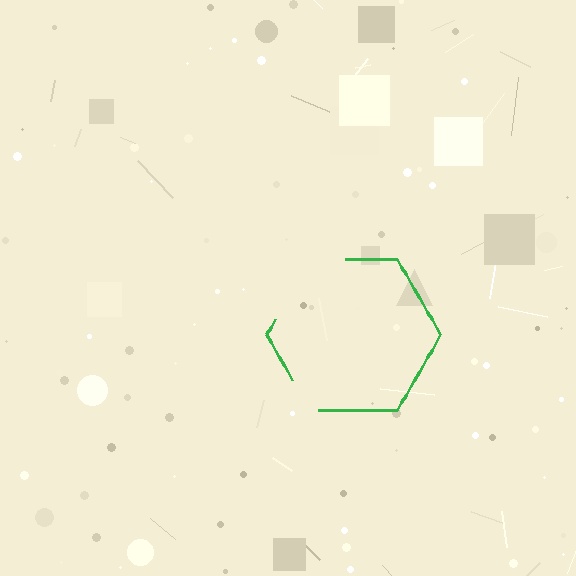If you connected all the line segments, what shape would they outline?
They would outline a hexagon.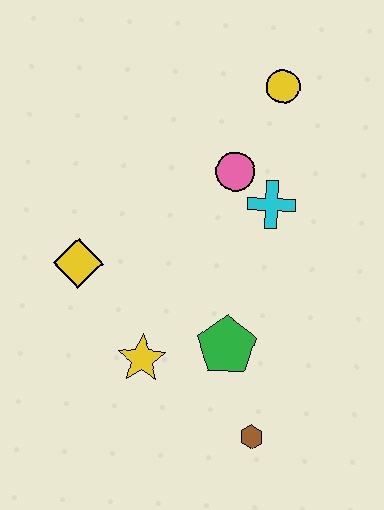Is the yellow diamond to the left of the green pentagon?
Yes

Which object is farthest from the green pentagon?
The yellow circle is farthest from the green pentagon.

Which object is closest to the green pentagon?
The yellow star is closest to the green pentagon.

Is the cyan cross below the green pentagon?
No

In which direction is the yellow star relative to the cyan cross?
The yellow star is below the cyan cross.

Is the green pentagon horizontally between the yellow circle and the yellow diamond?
Yes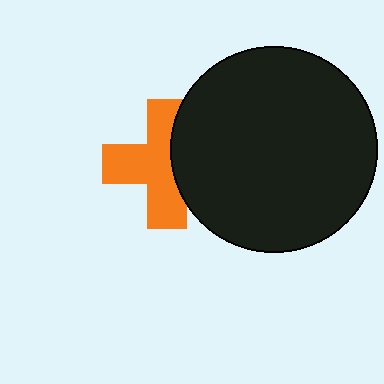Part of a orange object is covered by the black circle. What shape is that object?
It is a cross.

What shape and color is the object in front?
The object in front is a black circle.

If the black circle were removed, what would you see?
You would see the complete orange cross.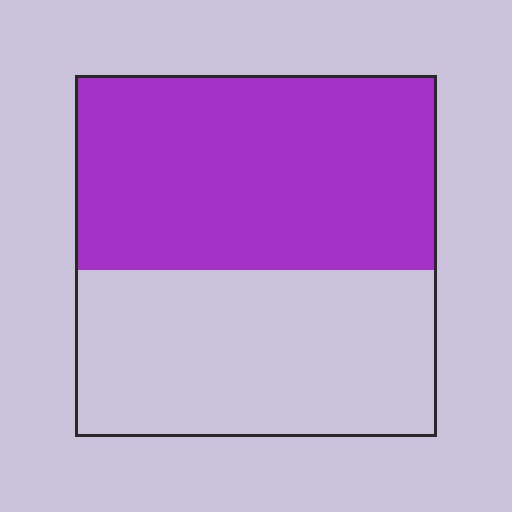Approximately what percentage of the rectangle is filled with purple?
Approximately 55%.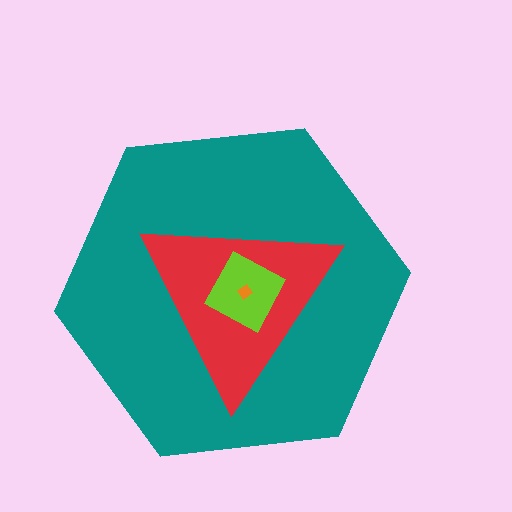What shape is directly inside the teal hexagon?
The red triangle.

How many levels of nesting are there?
4.